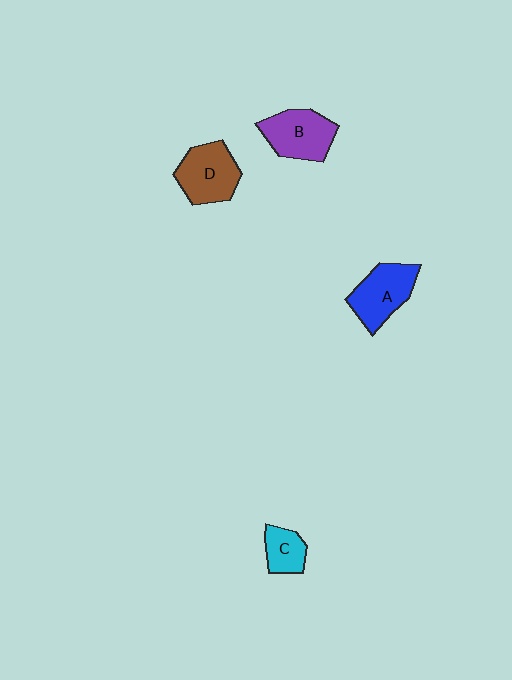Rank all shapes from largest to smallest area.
From largest to smallest: B (purple), D (brown), A (blue), C (cyan).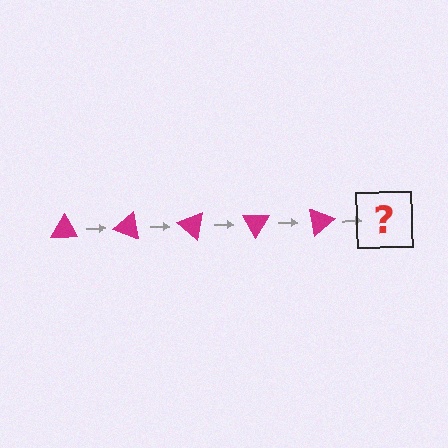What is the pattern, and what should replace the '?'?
The pattern is that the triangle rotates 20 degrees each step. The '?' should be a magenta triangle rotated 100 degrees.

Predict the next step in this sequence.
The next step is a magenta triangle rotated 100 degrees.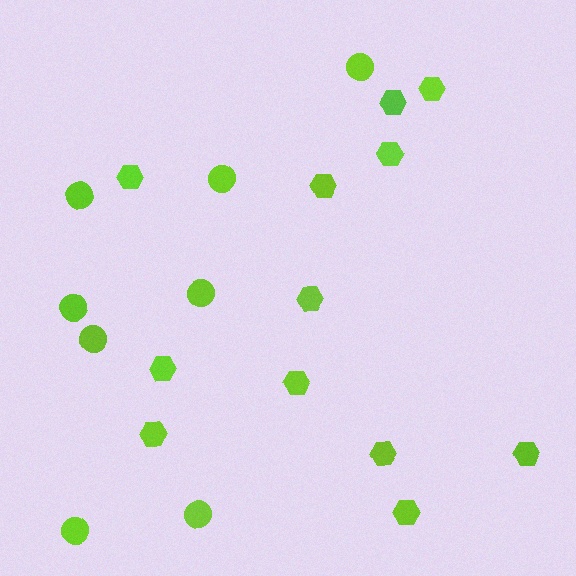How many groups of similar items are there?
There are 2 groups: one group of circles (8) and one group of hexagons (12).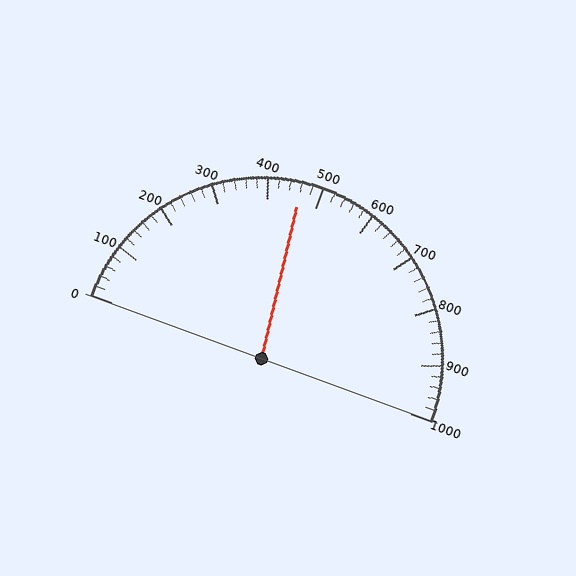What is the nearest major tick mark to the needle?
The nearest major tick mark is 500.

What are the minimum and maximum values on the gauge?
The gauge ranges from 0 to 1000.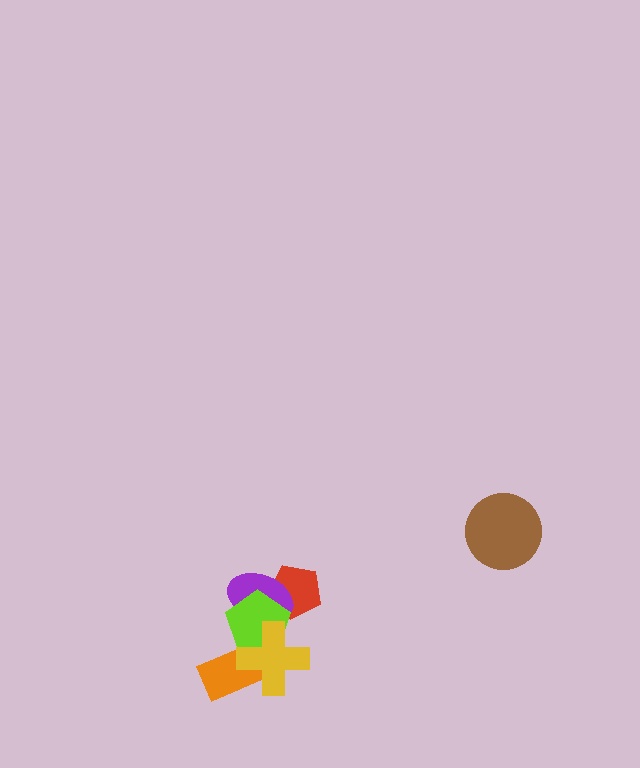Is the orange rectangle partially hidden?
Yes, it is partially covered by another shape.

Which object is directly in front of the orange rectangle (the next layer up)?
The lime pentagon is directly in front of the orange rectangle.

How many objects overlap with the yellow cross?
3 objects overlap with the yellow cross.